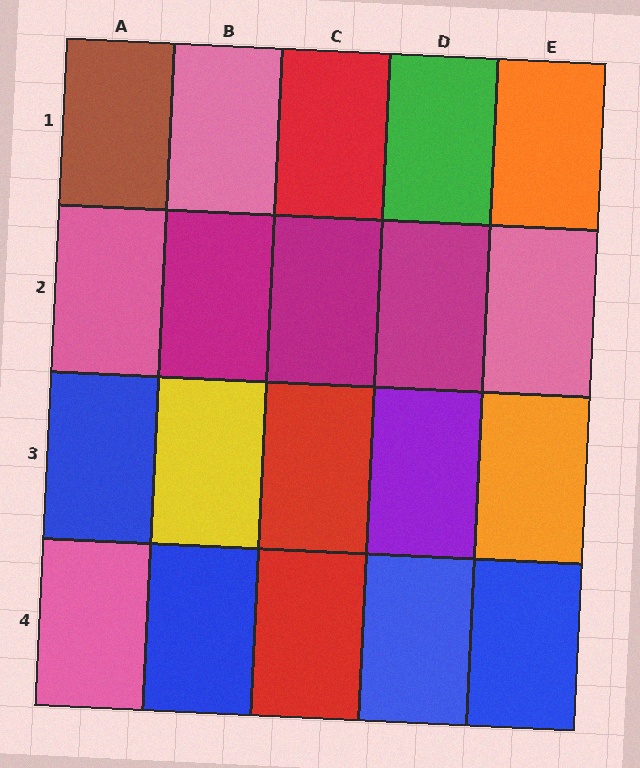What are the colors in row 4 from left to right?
Pink, blue, red, blue, blue.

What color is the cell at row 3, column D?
Purple.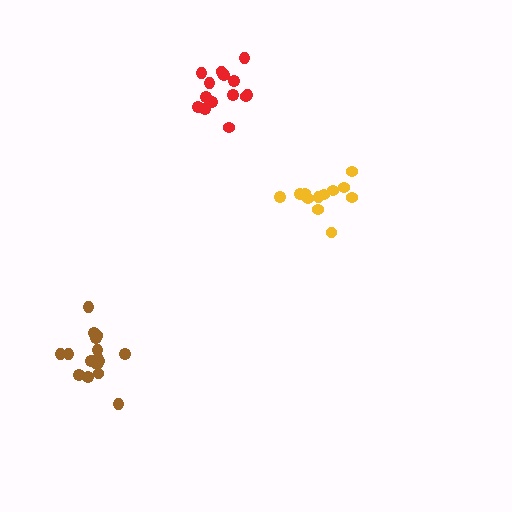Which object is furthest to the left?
The brown cluster is leftmost.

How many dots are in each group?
Group 1: 15 dots, Group 2: 12 dots, Group 3: 16 dots (43 total).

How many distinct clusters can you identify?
There are 3 distinct clusters.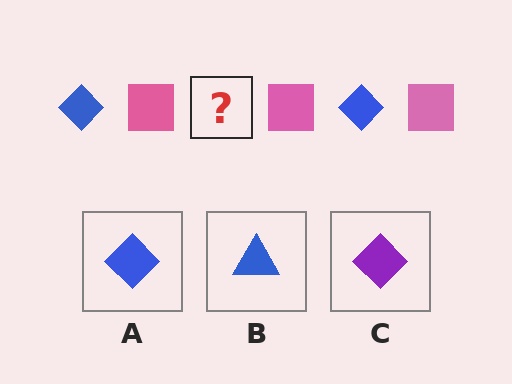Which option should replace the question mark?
Option A.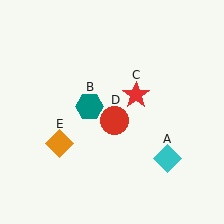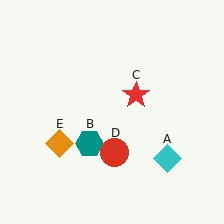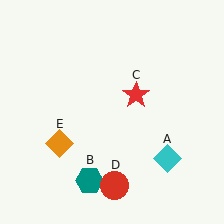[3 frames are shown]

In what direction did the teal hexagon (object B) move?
The teal hexagon (object B) moved down.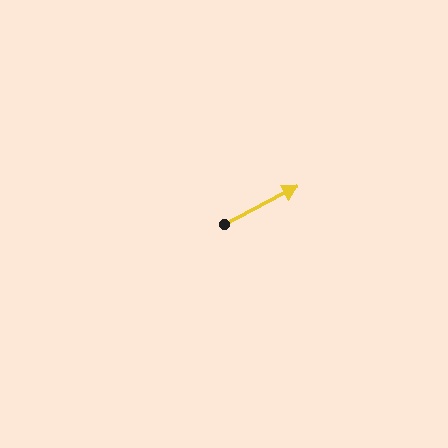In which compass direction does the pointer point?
Northeast.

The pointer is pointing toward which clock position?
Roughly 2 o'clock.